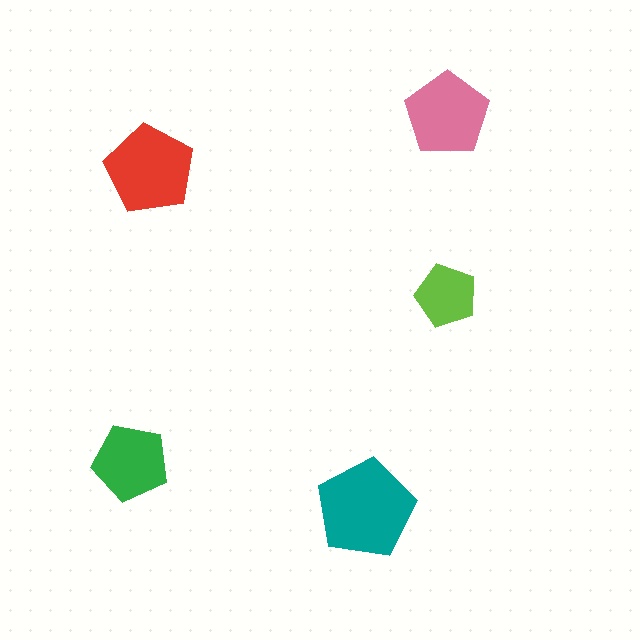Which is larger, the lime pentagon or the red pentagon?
The red one.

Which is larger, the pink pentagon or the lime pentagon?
The pink one.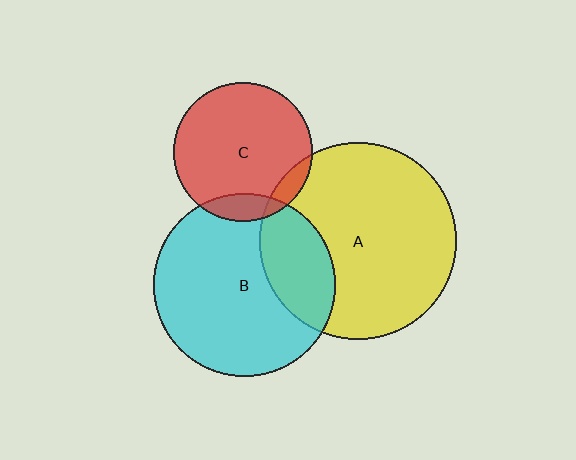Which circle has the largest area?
Circle A (yellow).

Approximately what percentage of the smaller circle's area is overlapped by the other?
Approximately 10%.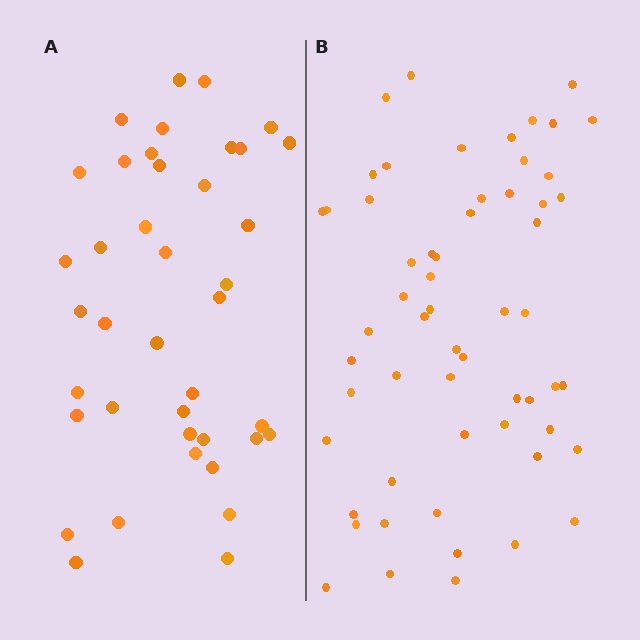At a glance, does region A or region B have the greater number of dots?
Region B (the right region) has more dots.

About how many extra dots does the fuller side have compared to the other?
Region B has approximately 20 more dots than region A.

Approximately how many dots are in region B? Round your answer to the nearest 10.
About 60 dots. (The exact count is 58, which rounds to 60.)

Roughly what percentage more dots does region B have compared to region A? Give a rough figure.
About 45% more.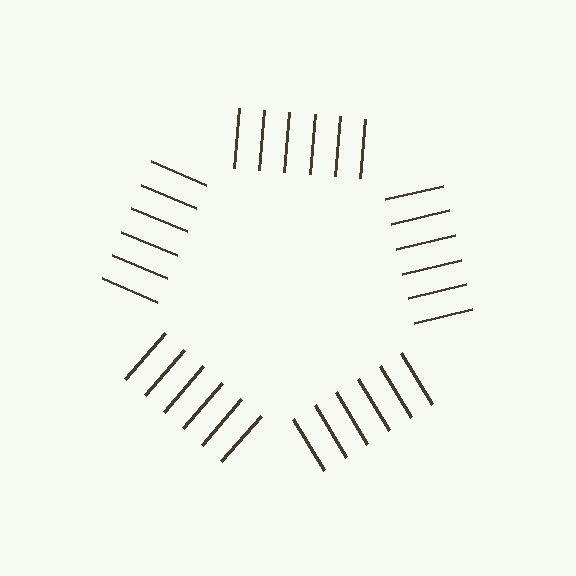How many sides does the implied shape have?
5 sides — the line-ends trace a pentagon.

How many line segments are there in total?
30 — 6 along each of the 5 edges.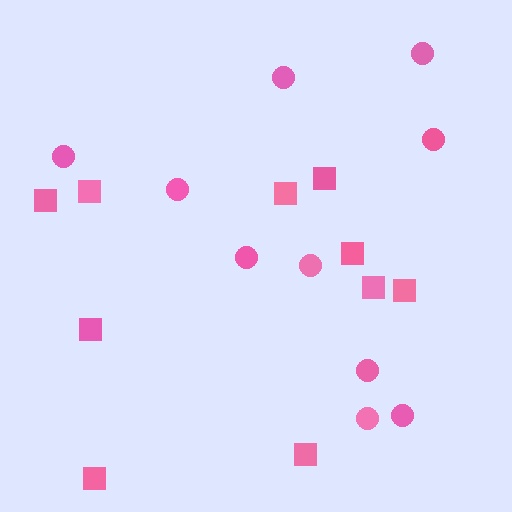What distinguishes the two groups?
There are 2 groups: one group of circles (10) and one group of squares (10).